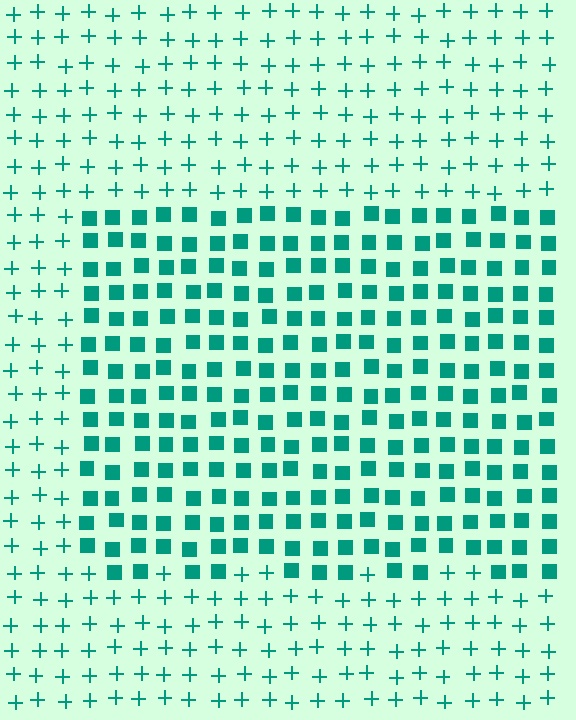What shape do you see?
I see a rectangle.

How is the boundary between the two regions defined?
The boundary is defined by a change in element shape: squares inside vs. plus signs outside. All elements share the same color and spacing.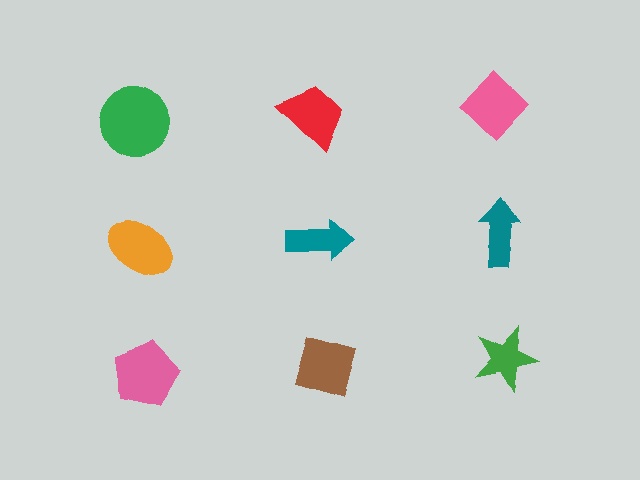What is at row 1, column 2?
A red trapezoid.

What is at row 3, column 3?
A green star.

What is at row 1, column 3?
A pink diamond.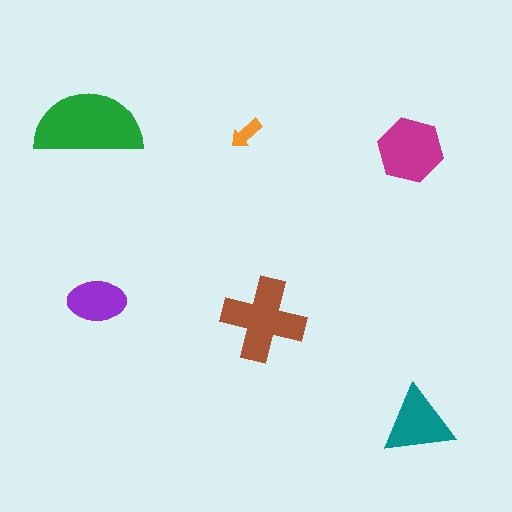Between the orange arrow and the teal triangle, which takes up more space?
The teal triangle.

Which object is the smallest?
The orange arrow.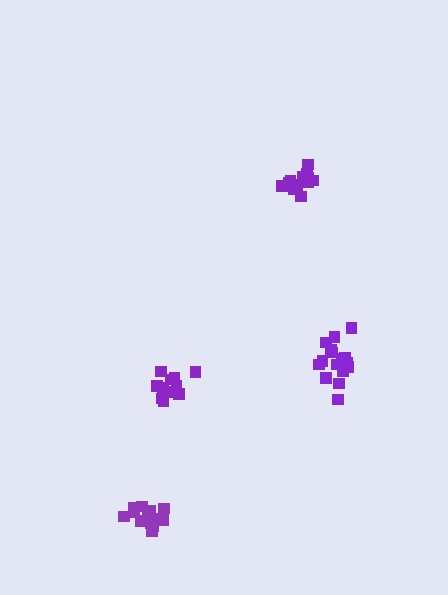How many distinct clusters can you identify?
There are 4 distinct clusters.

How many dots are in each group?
Group 1: 15 dots, Group 2: 11 dots, Group 3: 13 dots, Group 4: 16 dots (55 total).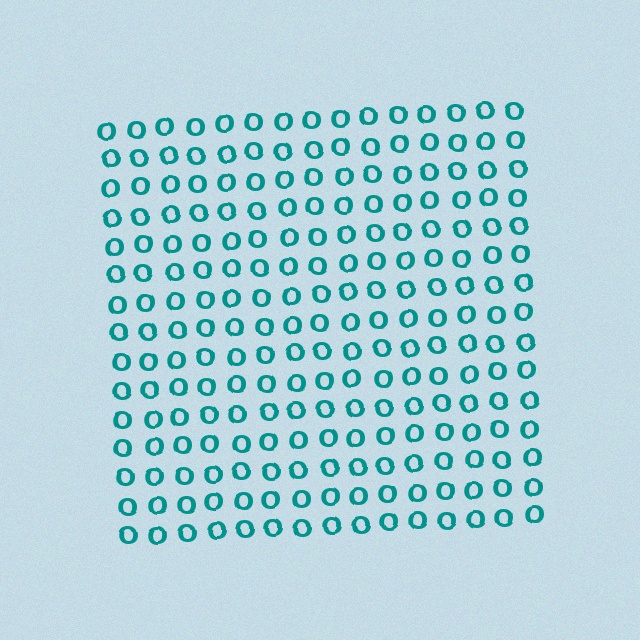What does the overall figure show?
The overall figure shows a square.